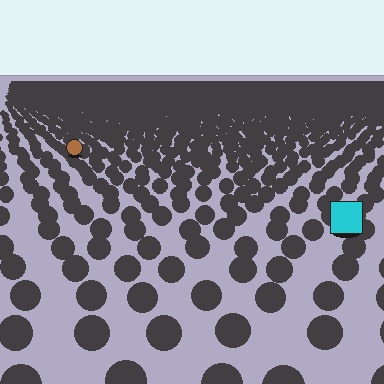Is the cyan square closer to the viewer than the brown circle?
Yes. The cyan square is closer — you can tell from the texture gradient: the ground texture is coarser near it.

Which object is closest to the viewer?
The cyan square is closest. The texture marks near it are larger and more spread out.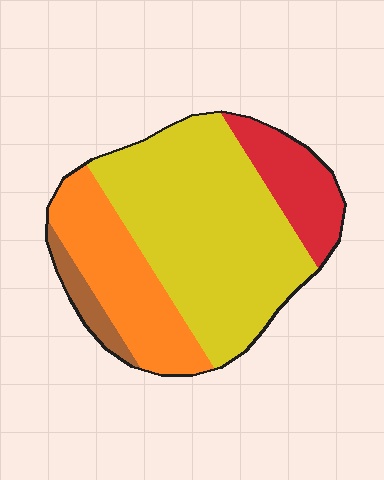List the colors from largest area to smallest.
From largest to smallest: yellow, orange, red, brown.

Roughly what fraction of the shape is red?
Red takes up about one eighth (1/8) of the shape.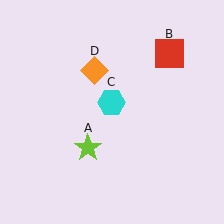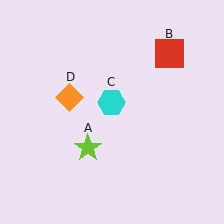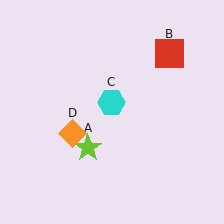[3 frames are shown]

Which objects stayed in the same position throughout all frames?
Lime star (object A) and red square (object B) and cyan hexagon (object C) remained stationary.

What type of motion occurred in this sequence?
The orange diamond (object D) rotated counterclockwise around the center of the scene.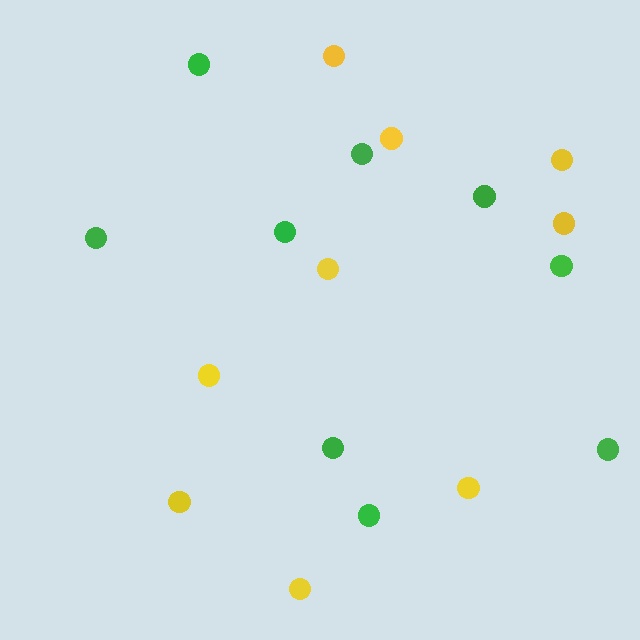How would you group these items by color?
There are 2 groups: one group of green circles (9) and one group of yellow circles (9).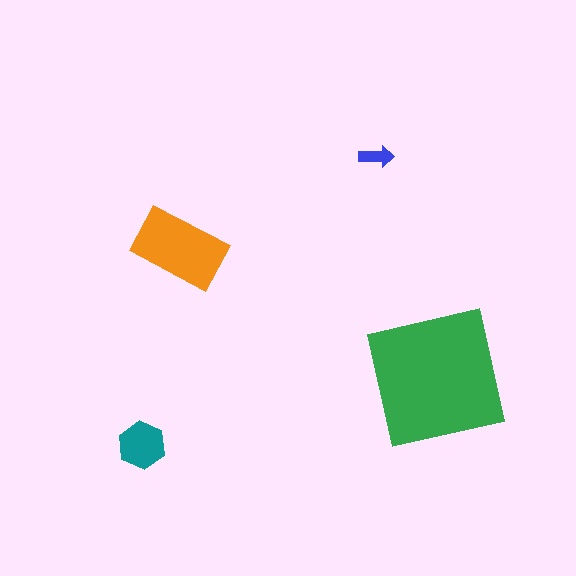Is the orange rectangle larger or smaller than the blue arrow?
Larger.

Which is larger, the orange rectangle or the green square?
The green square.